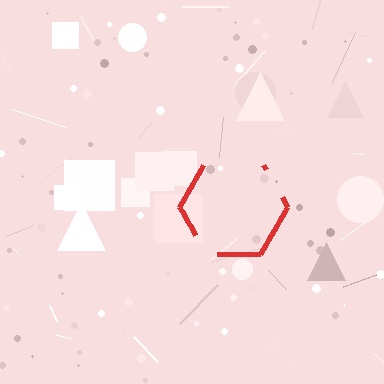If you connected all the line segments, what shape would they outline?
They would outline a hexagon.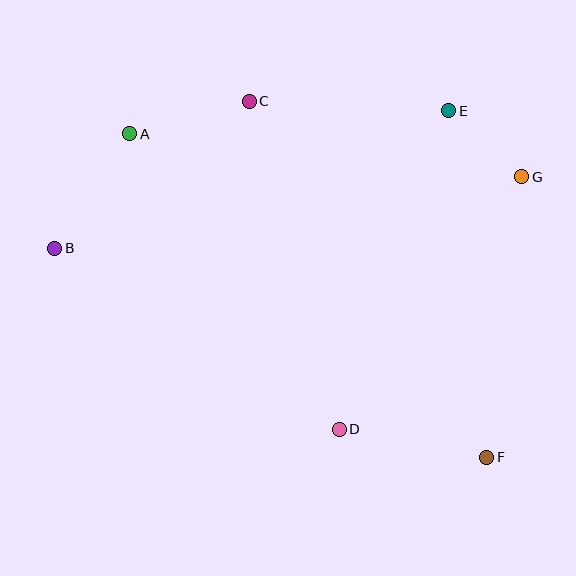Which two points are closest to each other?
Points E and G are closest to each other.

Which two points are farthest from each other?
Points A and F are farthest from each other.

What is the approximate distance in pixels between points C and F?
The distance between C and F is approximately 428 pixels.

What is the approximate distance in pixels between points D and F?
The distance between D and F is approximately 150 pixels.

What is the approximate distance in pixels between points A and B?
The distance between A and B is approximately 137 pixels.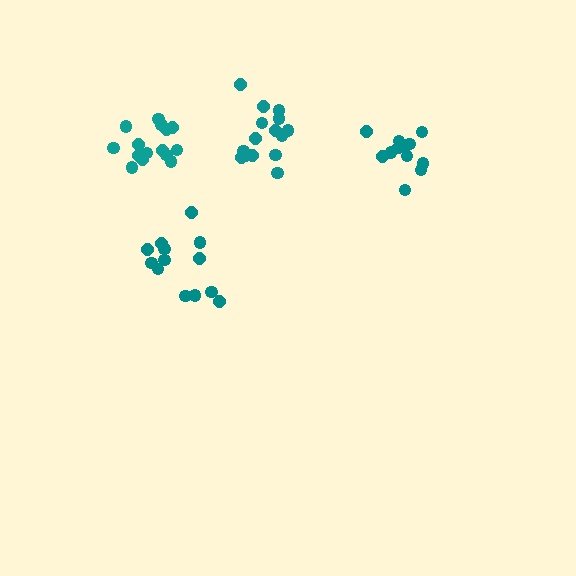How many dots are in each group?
Group 1: 13 dots, Group 2: 15 dots, Group 3: 16 dots, Group 4: 12 dots (56 total).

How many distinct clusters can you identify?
There are 4 distinct clusters.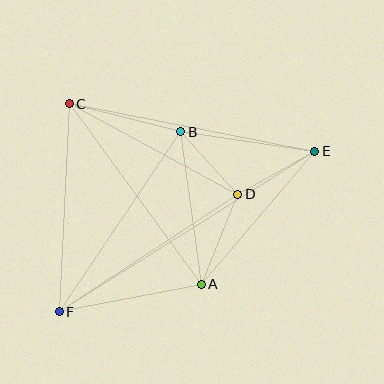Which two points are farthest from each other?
Points E and F are farthest from each other.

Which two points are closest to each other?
Points B and D are closest to each other.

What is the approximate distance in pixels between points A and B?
The distance between A and B is approximately 153 pixels.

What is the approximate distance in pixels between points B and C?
The distance between B and C is approximately 115 pixels.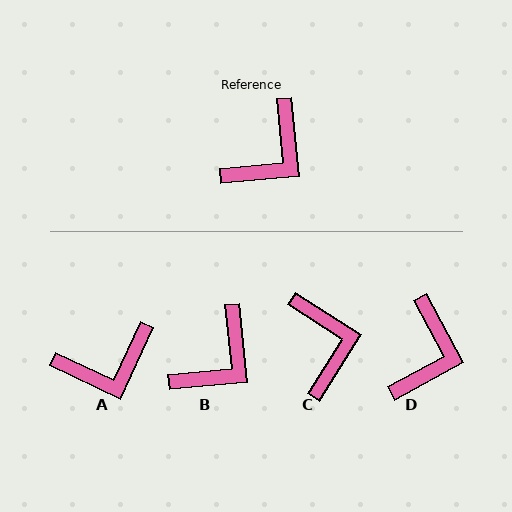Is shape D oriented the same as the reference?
No, it is off by about 23 degrees.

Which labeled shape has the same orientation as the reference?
B.